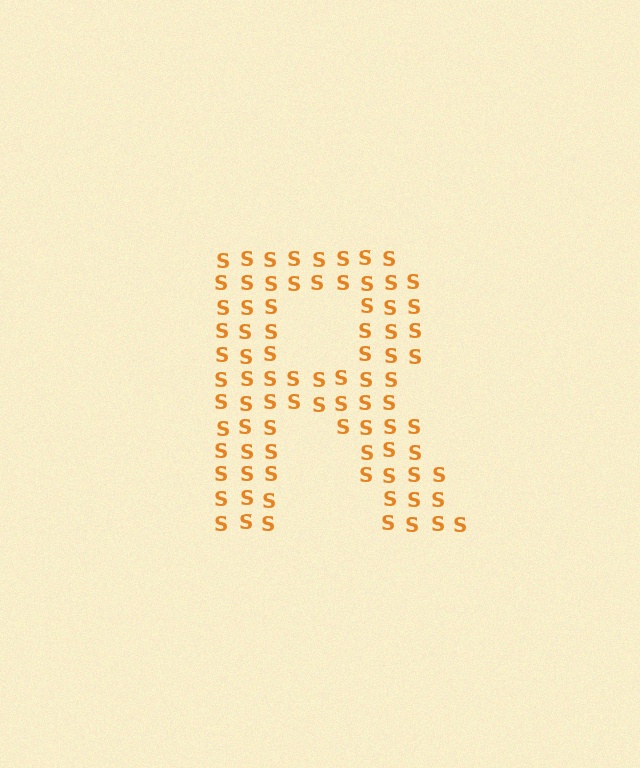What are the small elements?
The small elements are letter S's.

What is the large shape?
The large shape is the letter R.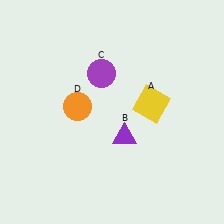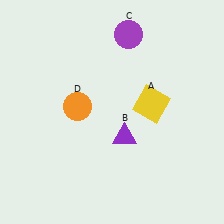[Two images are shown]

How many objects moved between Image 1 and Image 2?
1 object moved between the two images.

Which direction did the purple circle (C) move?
The purple circle (C) moved up.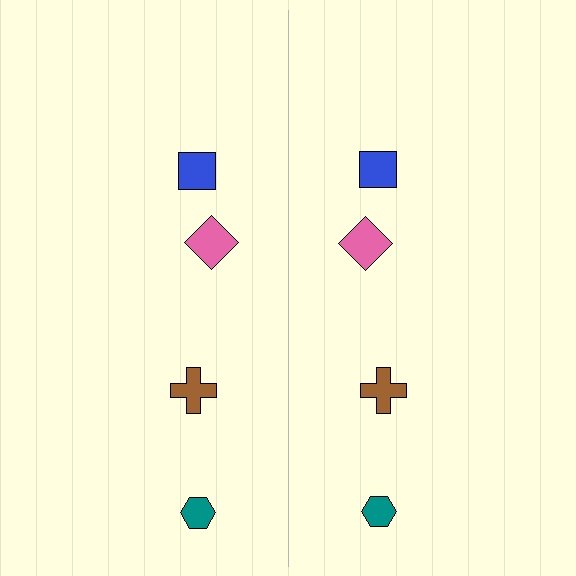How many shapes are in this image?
There are 8 shapes in this image.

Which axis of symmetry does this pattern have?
The pattern has a vertical axis of symmetry running through the center of the image.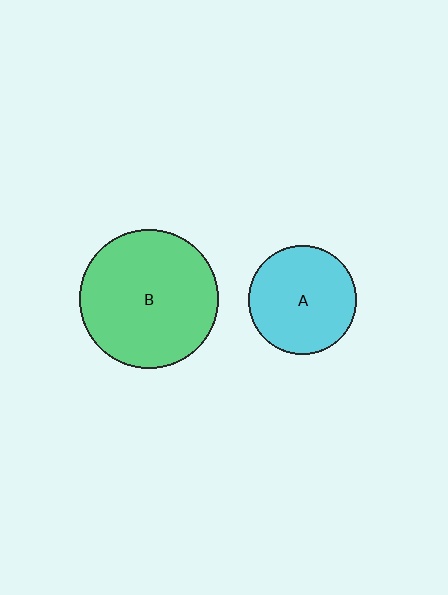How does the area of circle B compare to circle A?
Approximately 1.6 times.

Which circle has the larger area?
Circle B (green).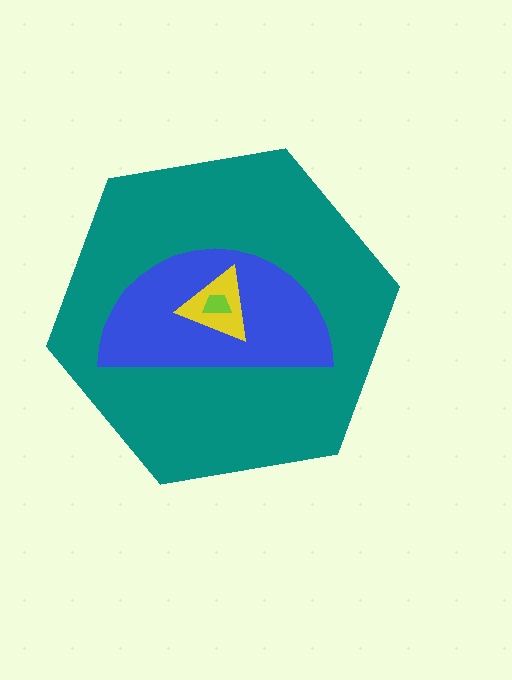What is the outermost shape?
The teal hexagon.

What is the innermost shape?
The lime trapezoid.